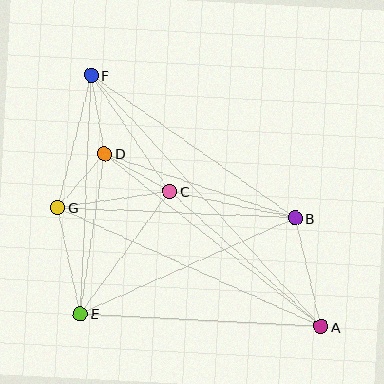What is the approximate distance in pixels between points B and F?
The distance between B and F is approximately 249 pixels.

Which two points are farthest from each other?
Points A and F are farthest from each other.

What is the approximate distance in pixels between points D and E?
The distance between D and E is approximately 162 pixels.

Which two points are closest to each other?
Points D and G are closest to each other.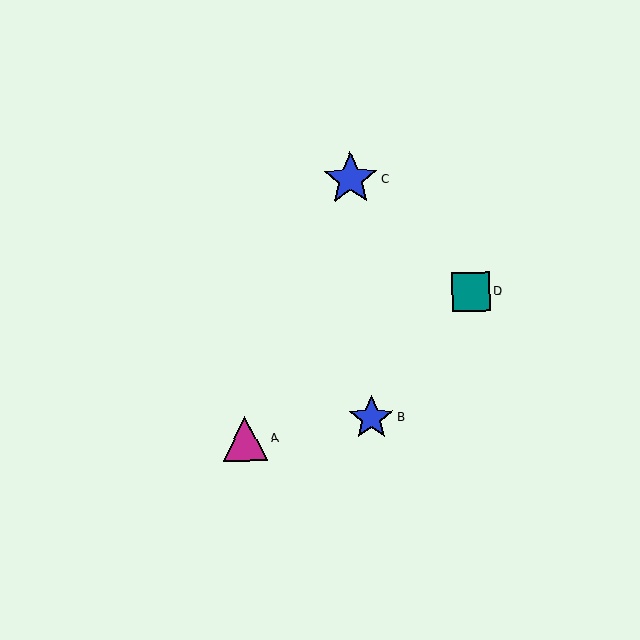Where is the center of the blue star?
The center of the blue star is at (371, 418).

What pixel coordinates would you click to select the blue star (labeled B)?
Click at (371, 418) to select the blue star B.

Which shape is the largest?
The blue star (labeled C) is the largest.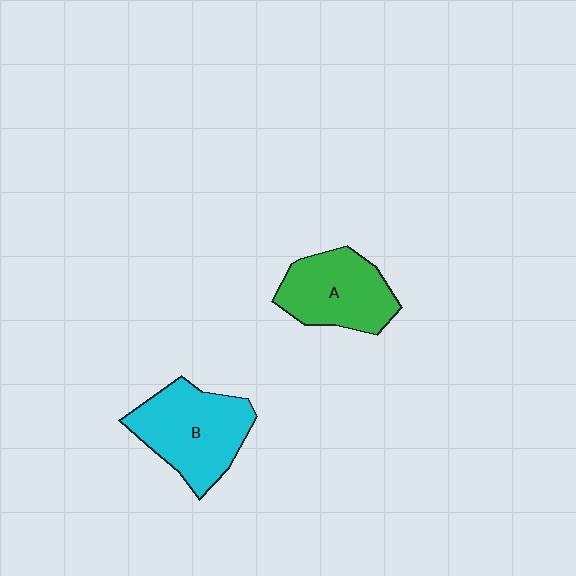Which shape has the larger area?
Shape B (cyan).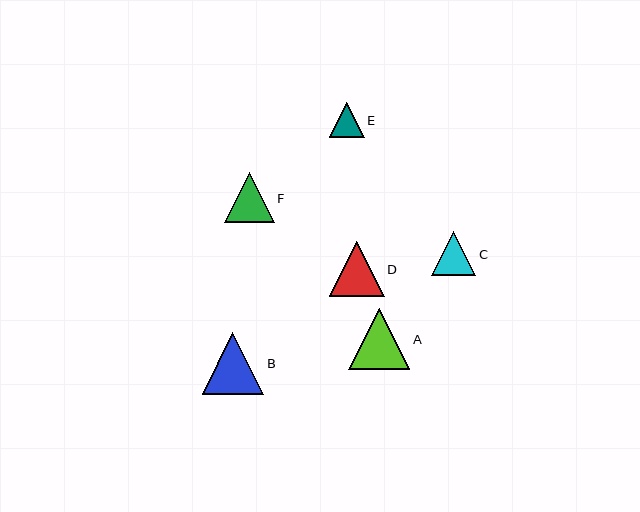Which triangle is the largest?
Triangle B is the largest with a size of approximately 62 pixels.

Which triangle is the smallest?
Triangle E is the smallest with a size of approximately 35 pixels.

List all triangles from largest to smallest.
From largest to smallest: B, A, D, F, C, E.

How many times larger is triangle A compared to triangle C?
Triangle A is approximately 1.4 times the size of triangle C.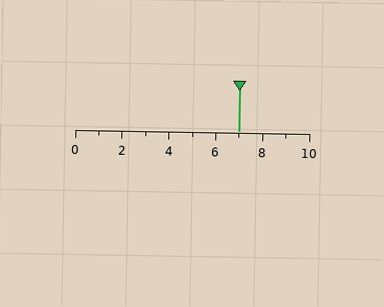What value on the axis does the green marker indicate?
The marker indicates approximately 7.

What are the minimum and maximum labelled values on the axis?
The axis runs from 0 to 10.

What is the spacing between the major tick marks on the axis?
The major ticks are spaced 2 apart.